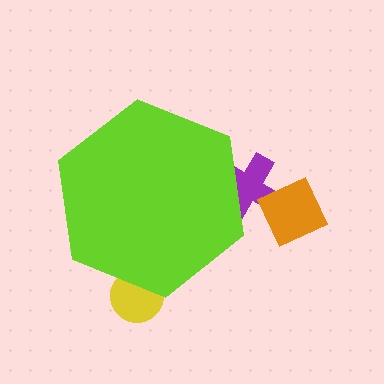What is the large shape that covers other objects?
A lime hexagon.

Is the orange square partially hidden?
No, the orange square is fully visible.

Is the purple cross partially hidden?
Yes, the purple cross is partially hidden behind the lime hexagon.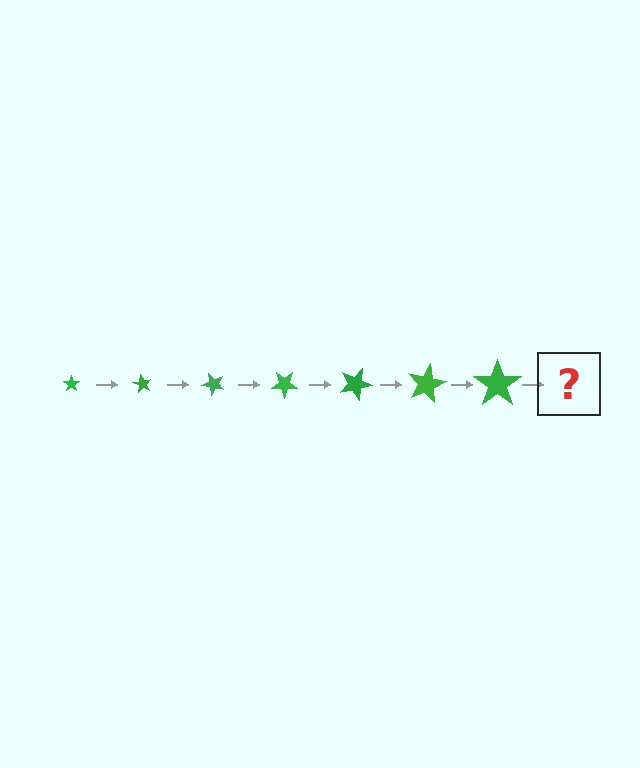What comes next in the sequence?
The next element should be a star, larger than the previous one and rotated 420 degrees from the start.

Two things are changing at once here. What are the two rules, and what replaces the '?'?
The two rules are that the star grows larger each step and it rotates 60 degrees each step. The '?' should be a star, larger than the previous one and rotated 420 degrees from the start.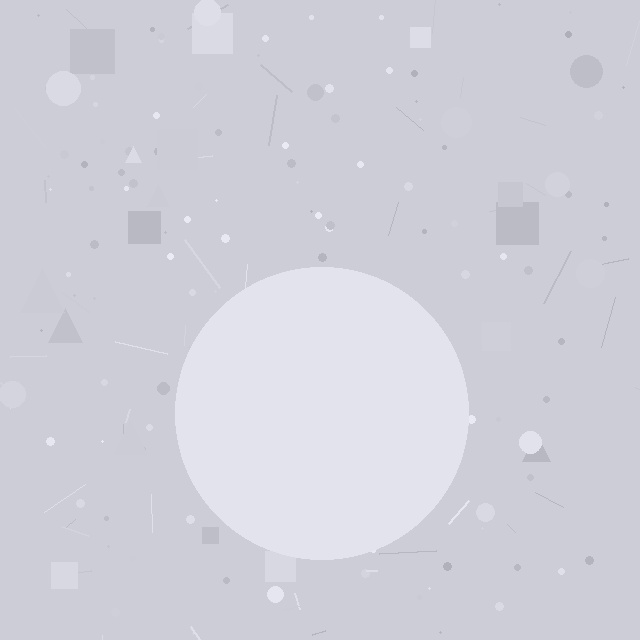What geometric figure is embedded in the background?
A circle is embedded in the background.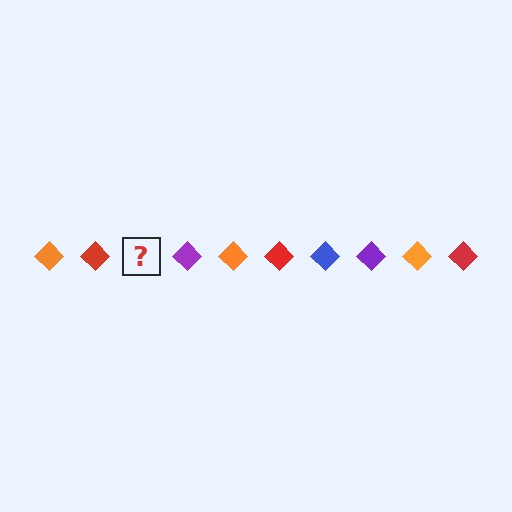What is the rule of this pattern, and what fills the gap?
The rule is that the pattern cycles through orange, red, blue, purple diamonds. The gap should be filled with a blue diamond.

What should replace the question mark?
The question mark should be replaced with a blue diamond.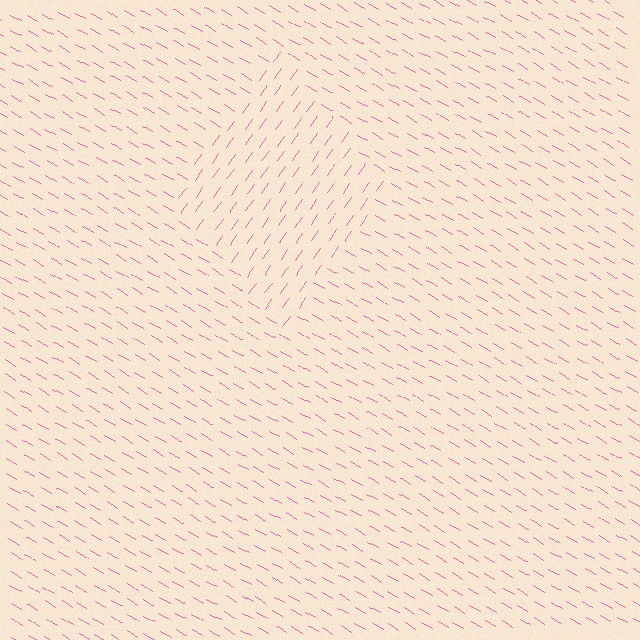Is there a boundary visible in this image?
Yes, there is a texture boundary formed by a change in line orientation.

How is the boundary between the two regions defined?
The boundary is defined purely by a change in line orientation (approximately 86 degrees difference). All lines are the same color and thickness.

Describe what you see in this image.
The image is filled with small pink line segments. A diamond region in the image has lines oriented differently from the surrounding lines, creating a visible texture boundary.